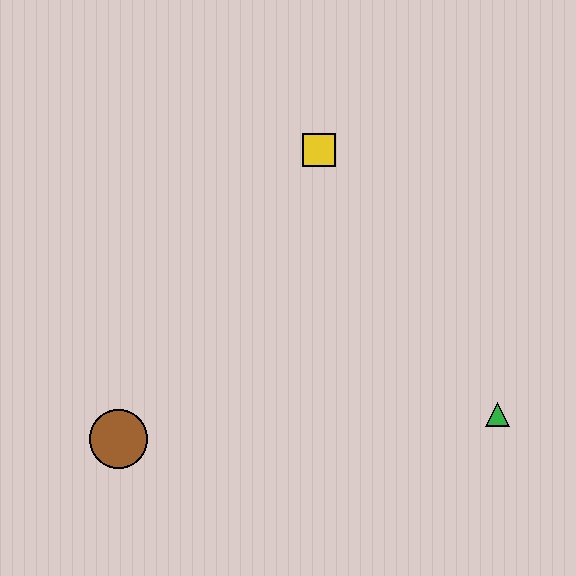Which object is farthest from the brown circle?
The green triangle is farthest from the brown circle.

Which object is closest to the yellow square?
The green triangle is closest to the yellow square.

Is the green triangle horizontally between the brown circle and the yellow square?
No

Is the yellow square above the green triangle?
Yes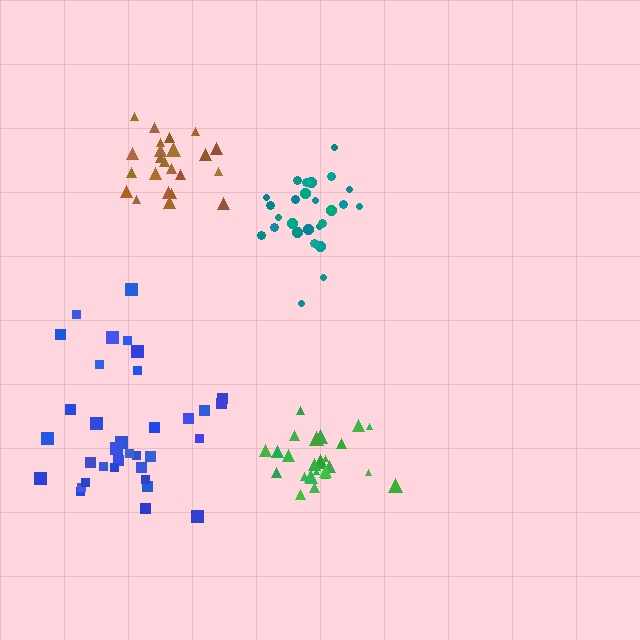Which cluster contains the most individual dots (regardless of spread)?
Blue (35).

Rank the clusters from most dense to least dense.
green, teal, brown, blue.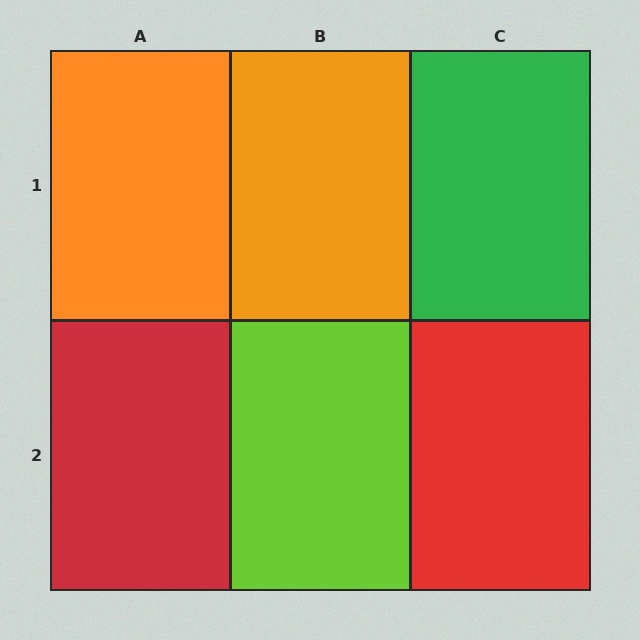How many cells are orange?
2 cells are orange.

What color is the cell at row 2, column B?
Lime.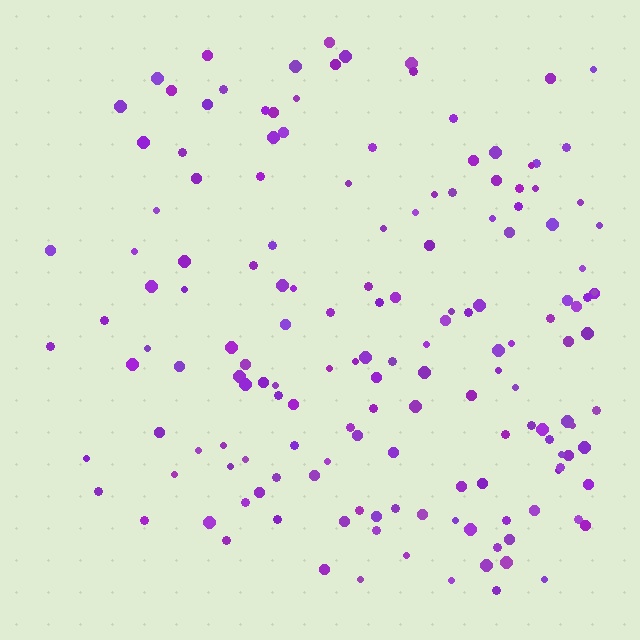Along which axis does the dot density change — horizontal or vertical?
Horizontal.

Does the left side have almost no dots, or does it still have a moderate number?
Still a moderate number, just noticeably fewer than the right.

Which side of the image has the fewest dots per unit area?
The left.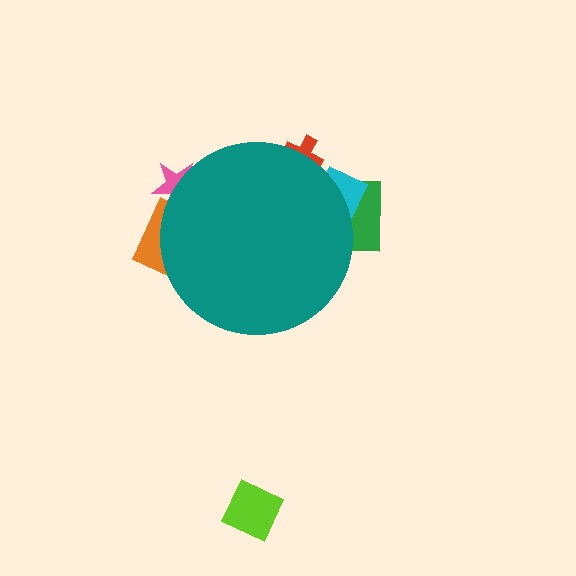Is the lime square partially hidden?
No, the lime square is fully visible.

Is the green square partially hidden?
Yes, the green square is partially hidden behind the teal circle.